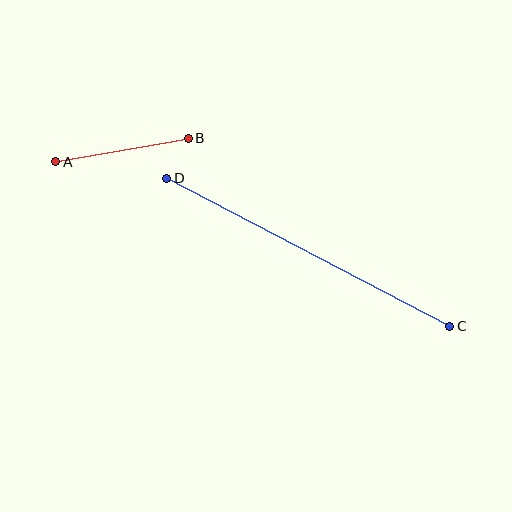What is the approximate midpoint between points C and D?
The midpoint is at approximately (308, 252) pixels.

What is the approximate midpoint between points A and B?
The midpoint is at approximately (122, 150) pixels.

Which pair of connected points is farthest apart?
Points C and D are farthest apart.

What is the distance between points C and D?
The distance is approximately 320 pixels.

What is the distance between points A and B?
The distance is approximately 135 pixels.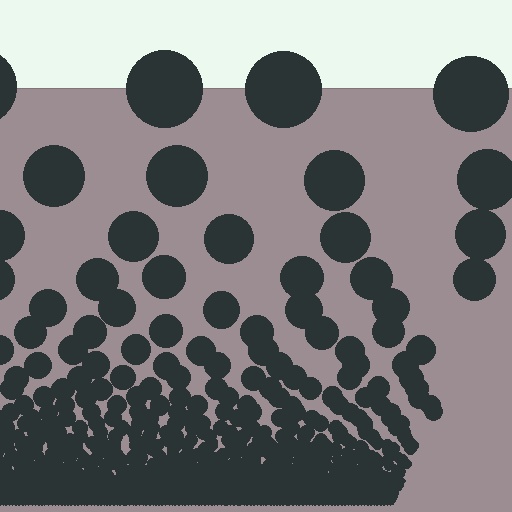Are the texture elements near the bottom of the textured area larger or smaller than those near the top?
Smaller. The gradient is inverted — elements near the bottom are smaller and denser.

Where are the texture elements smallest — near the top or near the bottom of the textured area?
Near the bottom.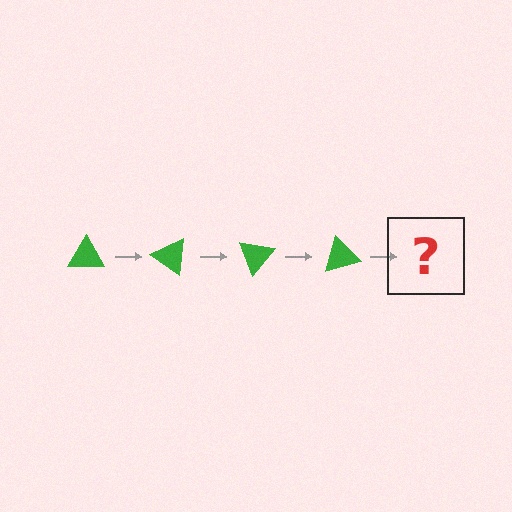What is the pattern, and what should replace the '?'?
The pattern is that the triangle rotates 35 degrees each step. The '?' should be a green triangle rotated 140 degrees.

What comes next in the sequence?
The next element should be a green triangle rotated 140 degrees.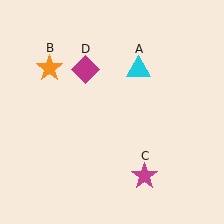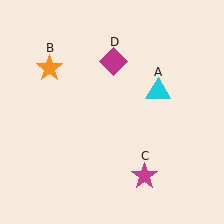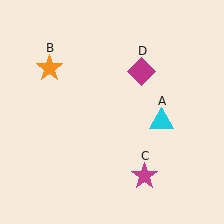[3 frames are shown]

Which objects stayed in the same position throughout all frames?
Orange star (object B) and magenta star (object C) remained stationary.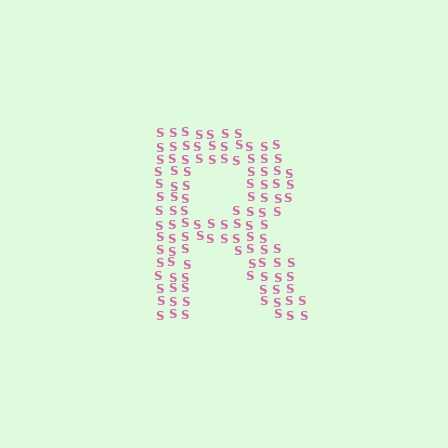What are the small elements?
The small elements are letter S's.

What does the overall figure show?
The overall figure shows the letter R.